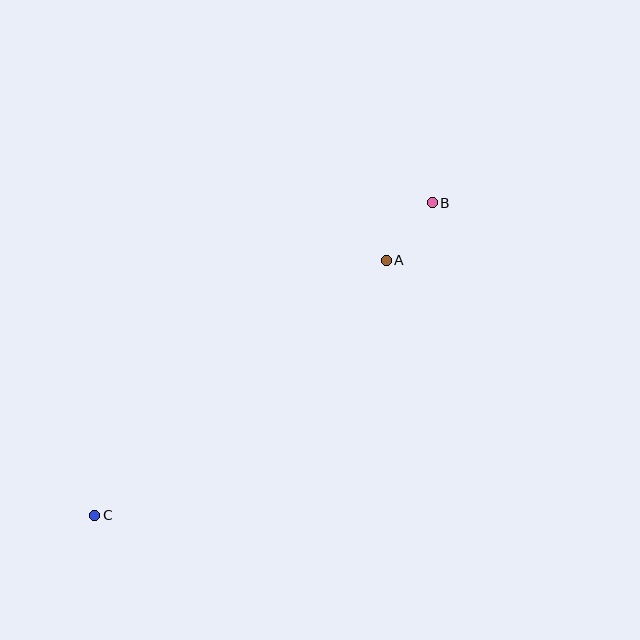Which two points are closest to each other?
Points A and B are closest to each other.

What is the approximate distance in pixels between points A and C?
The distance between A and C is approximately 387 pixels.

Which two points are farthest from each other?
Points B and C are farthest from each other.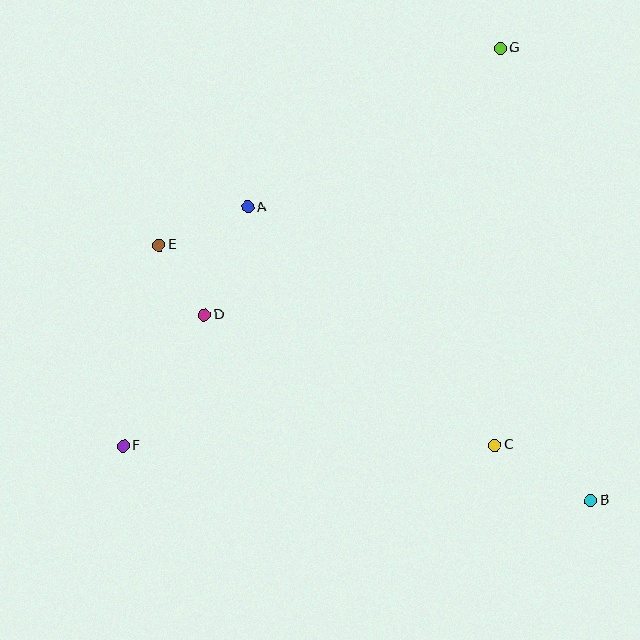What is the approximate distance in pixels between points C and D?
The distance between C and D is approximately 318 pixels.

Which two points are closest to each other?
Points D and E are closest to each other.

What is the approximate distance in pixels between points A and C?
The distance between A and C is approximately 343 pixels.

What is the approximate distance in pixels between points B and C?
The distance between B and C is approximately 111 pixels.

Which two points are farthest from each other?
Points F and G are farthest from each other.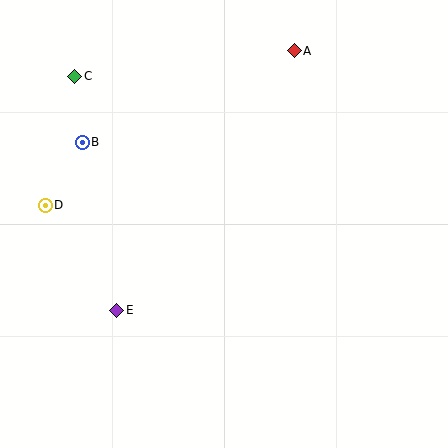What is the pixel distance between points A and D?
The distance between A and D is 293 pixels.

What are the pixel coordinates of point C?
Point C is at (75, 76).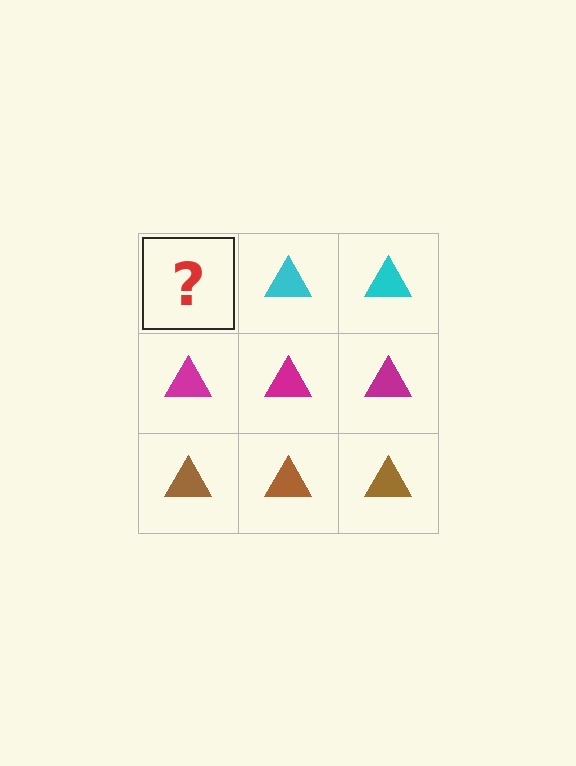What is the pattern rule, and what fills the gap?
The rule is that each row has a consistent color. The gap should be filled with a cyan triangle.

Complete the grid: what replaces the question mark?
The question mark should be replaced with a cyan triangle.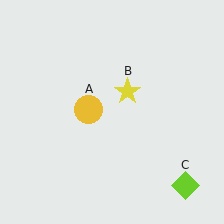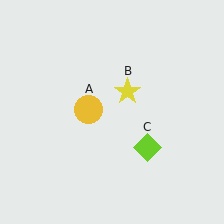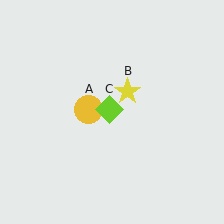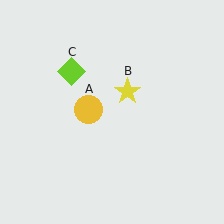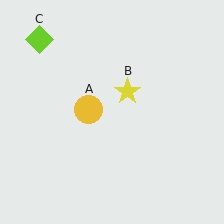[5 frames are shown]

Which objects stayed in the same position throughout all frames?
Yellow circle (object A) and yellow star (object B) remained stationary.